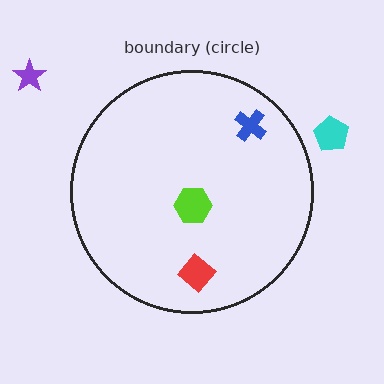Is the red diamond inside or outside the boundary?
Inside.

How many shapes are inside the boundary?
3 inside, 2 outside.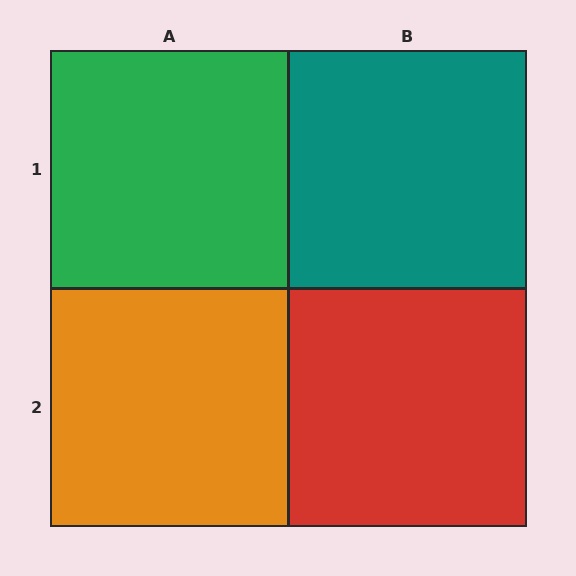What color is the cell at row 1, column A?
Green.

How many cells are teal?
1 cell is teal.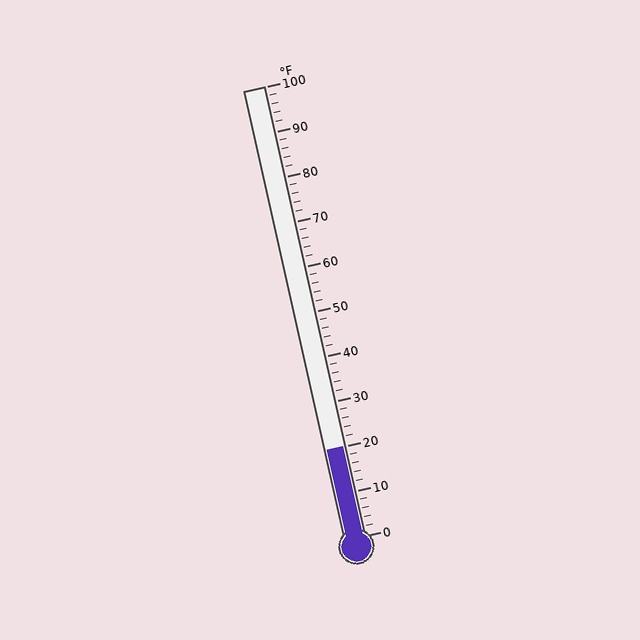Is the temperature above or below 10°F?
The temperature is above 10°F.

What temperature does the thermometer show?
The thermometer shows approximately 20°F.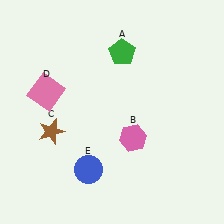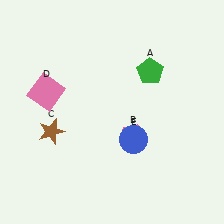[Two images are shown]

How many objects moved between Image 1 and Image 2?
2 objects moved between the two images.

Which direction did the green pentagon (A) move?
The green pentagon (A) moved right.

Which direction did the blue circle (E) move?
The blue circle (E) moved right.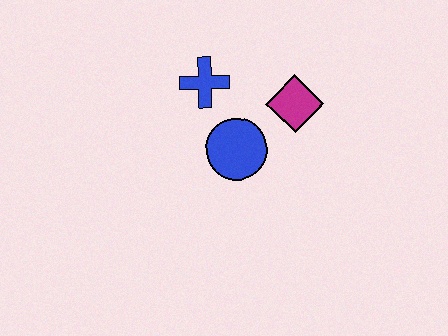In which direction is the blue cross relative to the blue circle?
The blue cross is above the blue circle.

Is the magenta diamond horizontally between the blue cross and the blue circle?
No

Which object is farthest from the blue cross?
The magenta diamond is farthest from the blue cross.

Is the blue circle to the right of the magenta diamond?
No